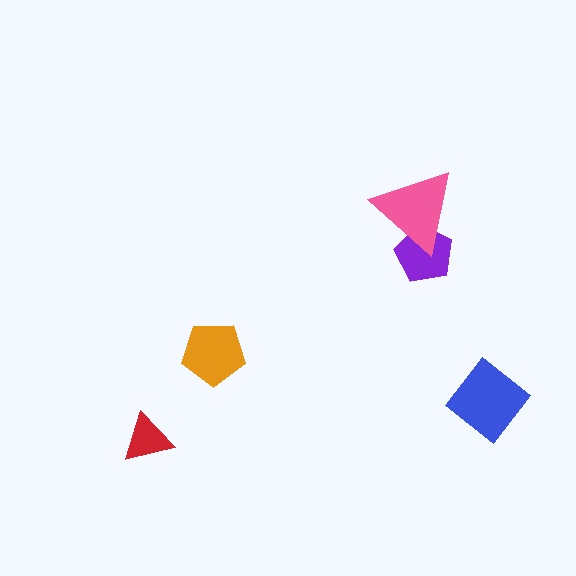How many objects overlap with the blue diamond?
0 objects overlap with the blue diamond.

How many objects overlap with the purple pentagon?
1 object overlaps with the purple pentagon.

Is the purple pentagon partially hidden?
Yes, it is partially covered by another shape.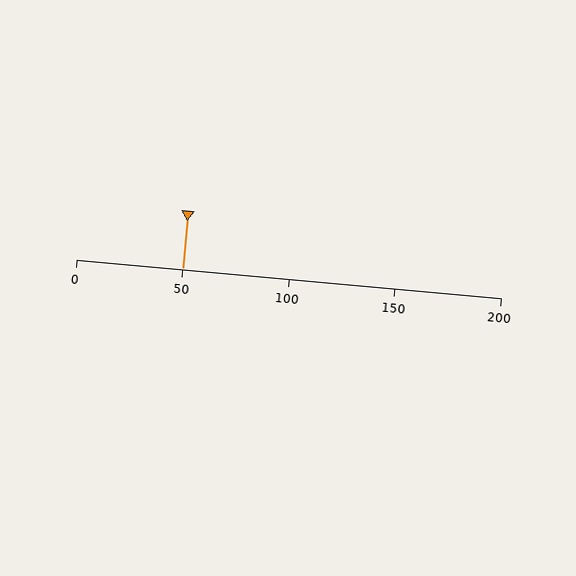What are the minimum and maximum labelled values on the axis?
The axis runs from 0 to 200.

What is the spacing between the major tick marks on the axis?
The major ticks are spaced 50 apart.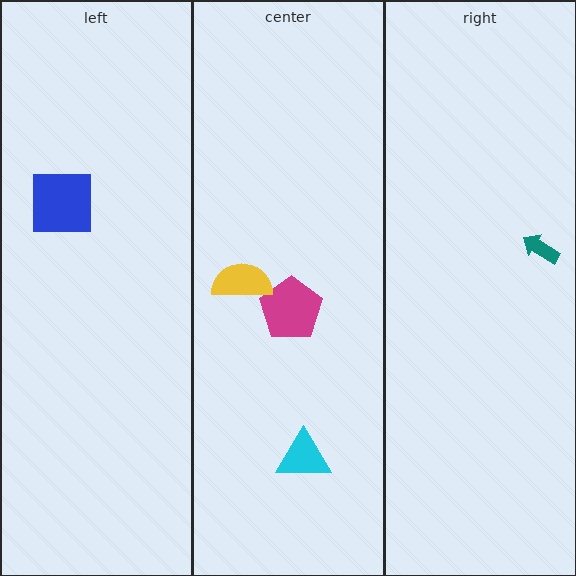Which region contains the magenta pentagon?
The center region.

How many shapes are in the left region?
1.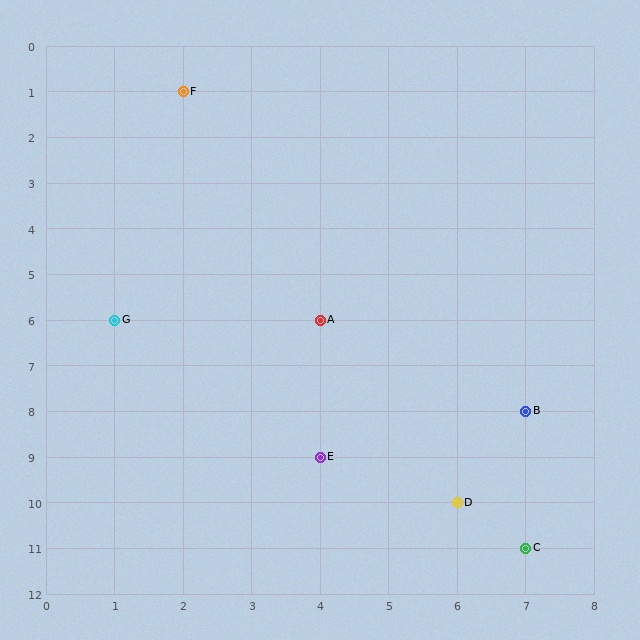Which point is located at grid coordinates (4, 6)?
Point A is at (4, 6).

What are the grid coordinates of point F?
Point F is at grid coordinates (2, 1).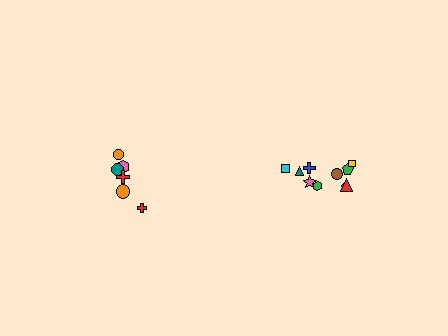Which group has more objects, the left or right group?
The right group.